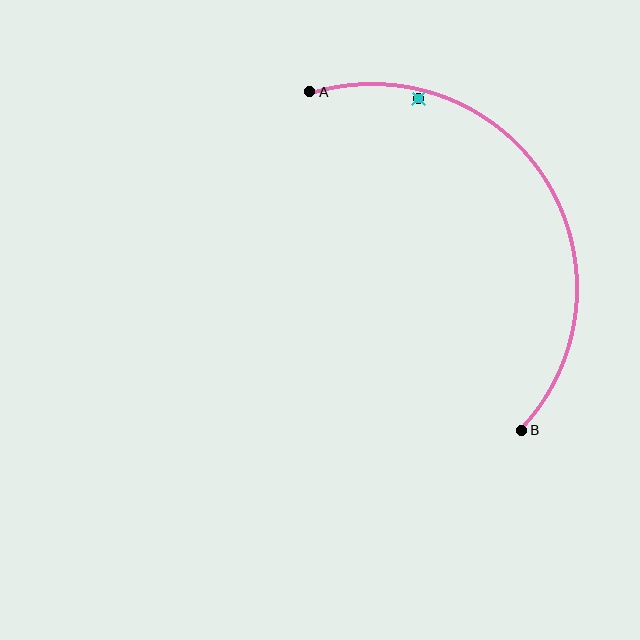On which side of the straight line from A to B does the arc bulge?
The arc bulges to the right of the straight line connecting A and B.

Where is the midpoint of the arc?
The arc midpoint is the point on the curve farthest from the straight line joining A and B. It sits to the right of that line.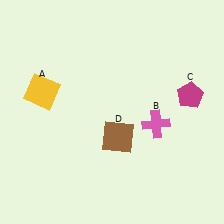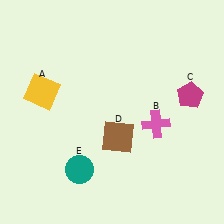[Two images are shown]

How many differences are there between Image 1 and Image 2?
There is 1 difference between the two images.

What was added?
A teal circle (E) was added in Image 2.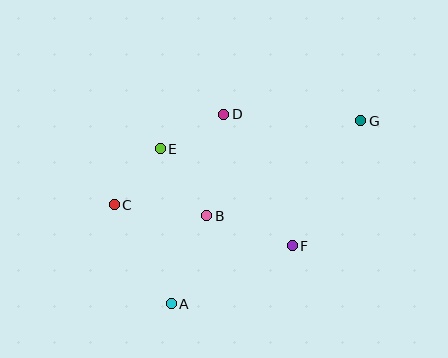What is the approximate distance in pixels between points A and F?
The distance between A and F is approximately 134 pixels.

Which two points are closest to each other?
Points D and E are closest to each other.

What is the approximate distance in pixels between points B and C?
The distance between B and C is approximately 93 pixels.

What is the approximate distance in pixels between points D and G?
The distance between D and G is approximately 137 pixels.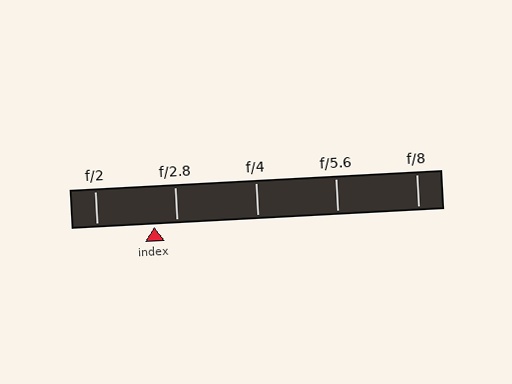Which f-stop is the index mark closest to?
The index mark is closest to f/2.8.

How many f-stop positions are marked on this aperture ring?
There are 5 f-stop positions marked.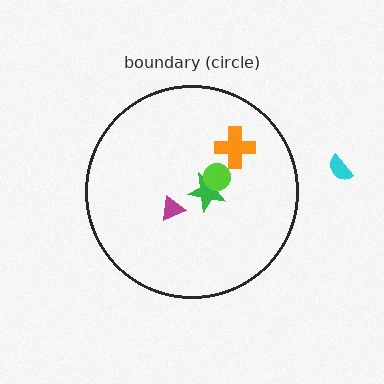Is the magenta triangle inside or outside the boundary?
Inside.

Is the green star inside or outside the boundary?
Inside.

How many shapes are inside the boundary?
4 inside, 1 outside.